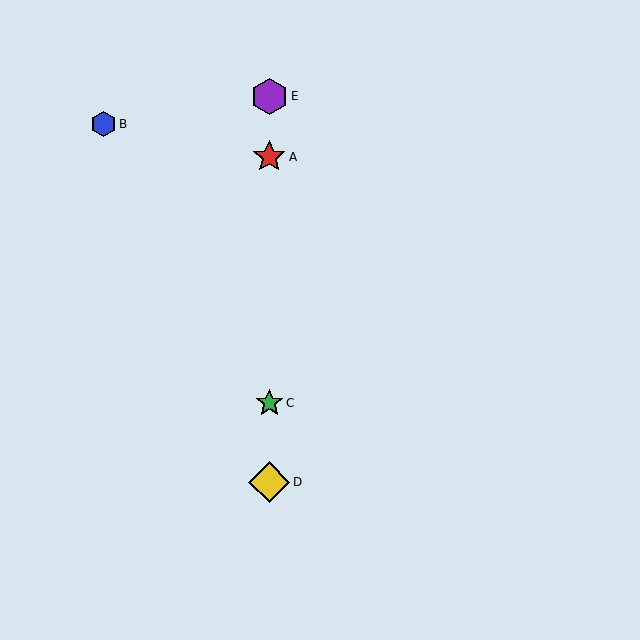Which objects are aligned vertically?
Objects A, C, D, E are aligned vertically.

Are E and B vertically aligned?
No, E is at x≈269 and B is at x≈103.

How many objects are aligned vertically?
4 objects (A, C, D, E) are aligned vertically.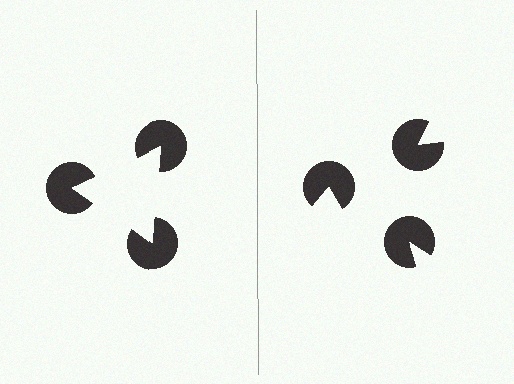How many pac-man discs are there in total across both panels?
6 — 3 on each side.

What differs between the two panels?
The pac-man discs are positioned identically on both sides; only the wedge orientations differ. On the left they align to a triangle; on the right they are misaligned.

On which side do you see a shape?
An illusory triangle appears on the left side. On the right side the wedge cuts are rotated, so no coherent shape forms.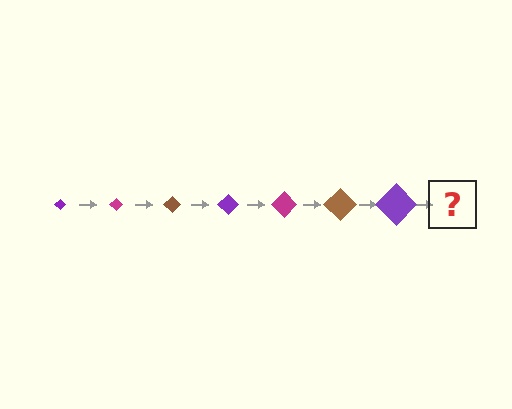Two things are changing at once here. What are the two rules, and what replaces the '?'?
The two rules are that the diamond grows larger each step and the color cycles through purple, magenta, and brown. The '?' should be a magenta diamond, larger than the previous one.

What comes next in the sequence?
The next element should be a magenta diamond, larger than the previous one.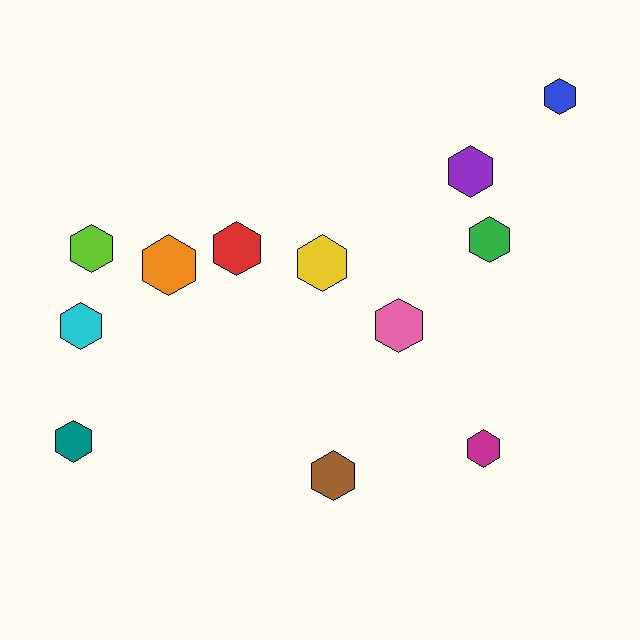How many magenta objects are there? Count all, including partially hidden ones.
There is 1 magenta object.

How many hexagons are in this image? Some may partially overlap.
There are 12 hexagons.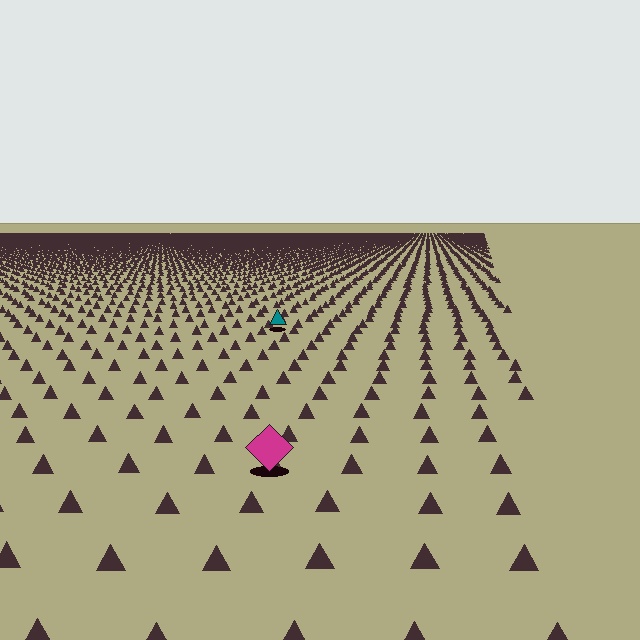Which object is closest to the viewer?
The magenta diamond is closest. The texture marks near it are larger and more spread out.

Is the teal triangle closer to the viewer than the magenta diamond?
No. The magenta diamond is closer — you can tell from the texture gradient: the ground texture is coarser near it.